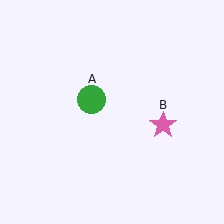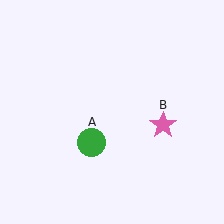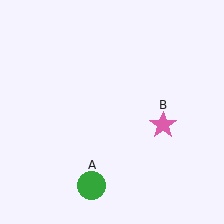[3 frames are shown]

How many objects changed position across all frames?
1 object changed position: green circle (object A).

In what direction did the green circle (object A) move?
The green circle (object A) moved down.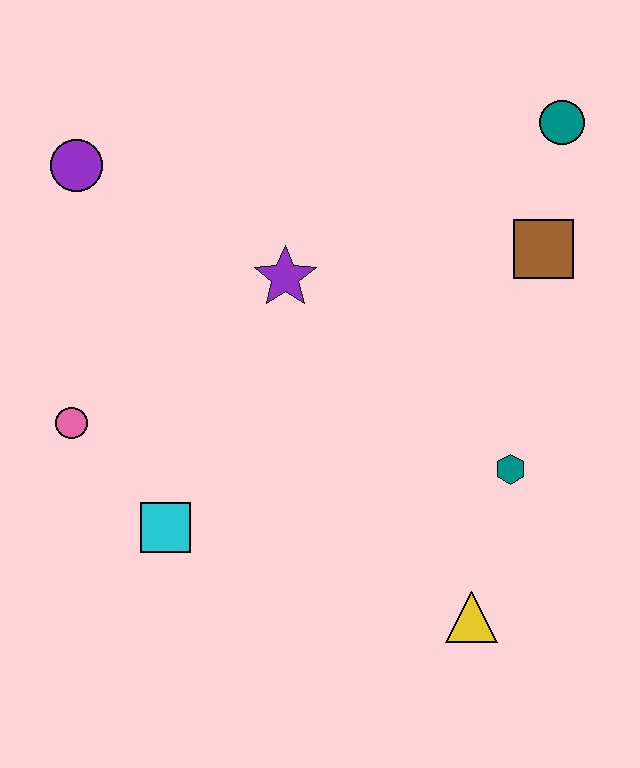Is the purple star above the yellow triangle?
Yes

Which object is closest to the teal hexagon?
The yellow triangle is closest to the teal hexagon.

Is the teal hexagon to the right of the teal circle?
No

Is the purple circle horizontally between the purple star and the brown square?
No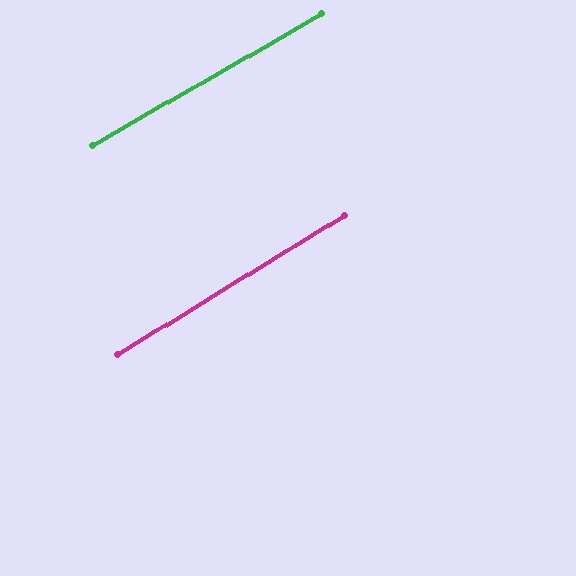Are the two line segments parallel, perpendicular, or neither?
Parallel — their directions differ by only 2.0°.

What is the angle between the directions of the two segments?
Approximately 2 degrees.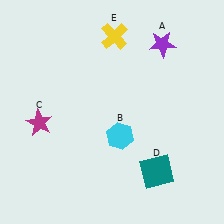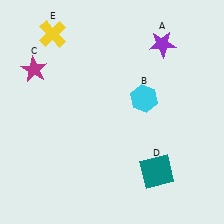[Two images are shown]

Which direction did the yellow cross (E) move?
The yellow cross (E) moved left.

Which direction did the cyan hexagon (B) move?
The cyan hexagon (B) moved up.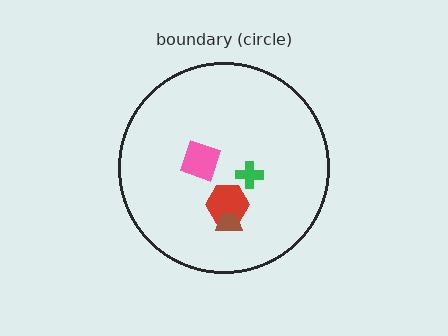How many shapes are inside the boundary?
4 inside, 0 outside.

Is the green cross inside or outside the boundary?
Inside.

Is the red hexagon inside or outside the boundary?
Inside.